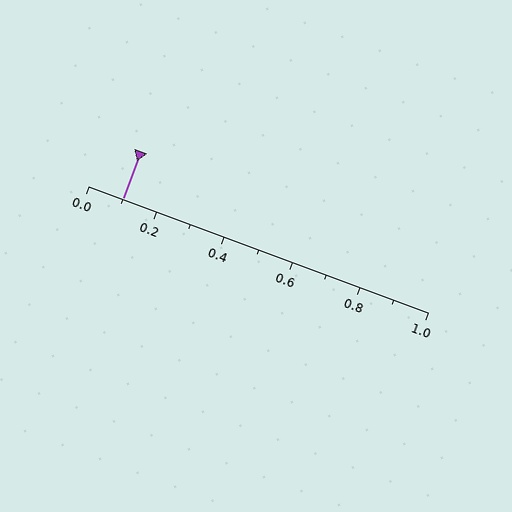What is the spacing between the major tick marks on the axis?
The major ticks are spaced 0.2 apart.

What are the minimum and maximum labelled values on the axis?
The axis runs from 0.0 to 1.0.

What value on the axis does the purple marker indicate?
The marker indicates approximately 0.1.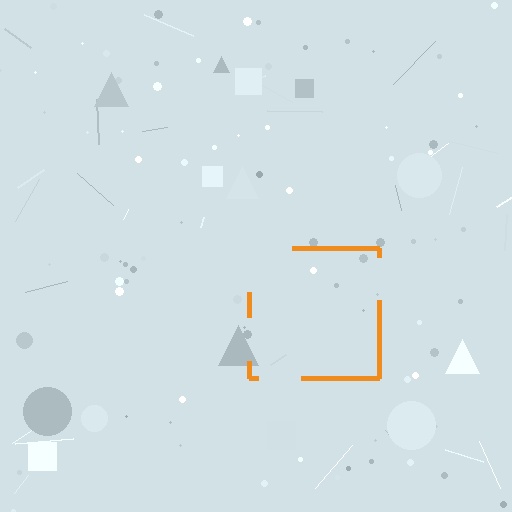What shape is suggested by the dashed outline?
The dashed outline suggests a square.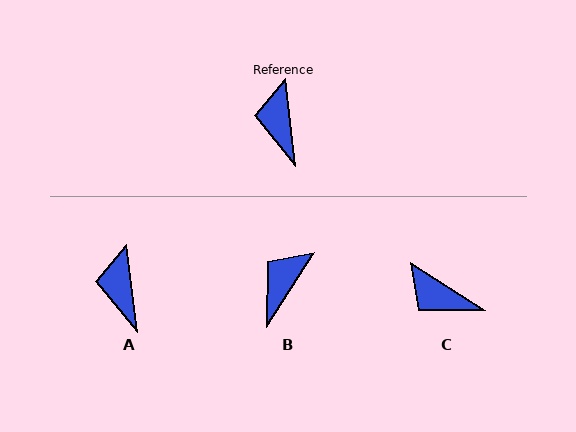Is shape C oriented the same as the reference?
No, it is off by about 50 degrees.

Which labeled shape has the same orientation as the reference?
A.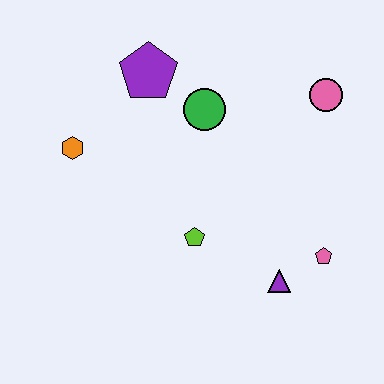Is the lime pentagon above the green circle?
No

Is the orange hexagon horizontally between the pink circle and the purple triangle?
No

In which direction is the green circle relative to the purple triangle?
The green circle is above the purple triangle.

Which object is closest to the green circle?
The purple pentagon is closest to the green circle.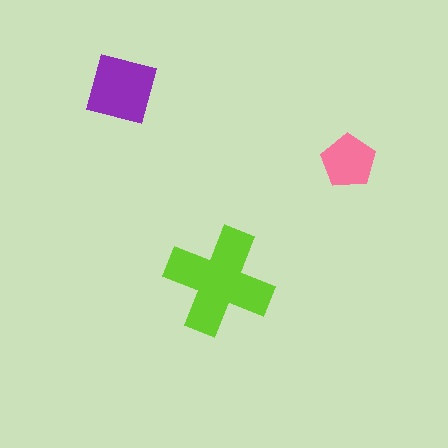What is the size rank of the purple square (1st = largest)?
2nd.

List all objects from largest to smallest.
The lime cross, the purple square, the pink pentagon.